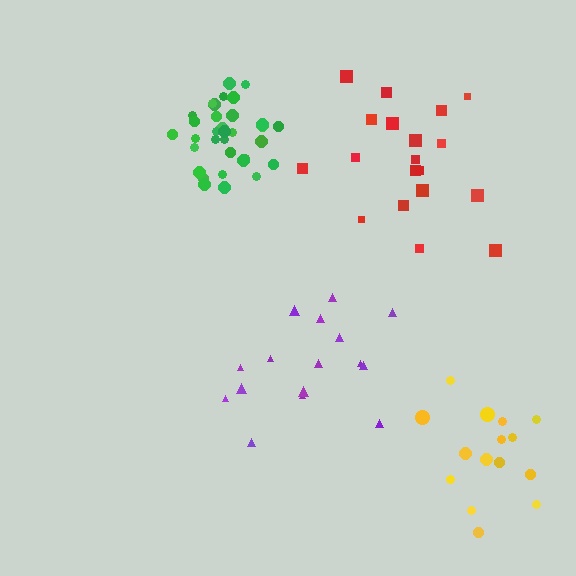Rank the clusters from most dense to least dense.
green, red, yellow, purple.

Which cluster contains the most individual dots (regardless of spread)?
Green (34).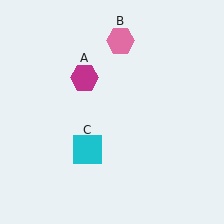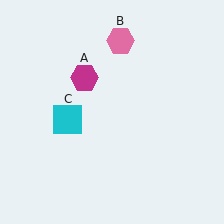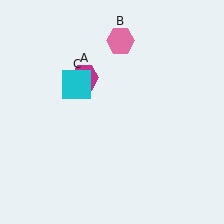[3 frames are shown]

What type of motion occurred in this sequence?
The cyan square (object C) rotated clockwise around the center of the scene.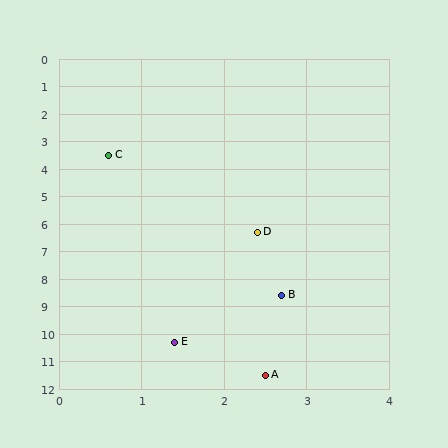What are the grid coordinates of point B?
Point B is at approximately (2.7, 8.6).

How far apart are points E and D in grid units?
Points E and D are about 4.1 grid units apart.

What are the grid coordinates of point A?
Point A is at approximately (2.5, 11.5).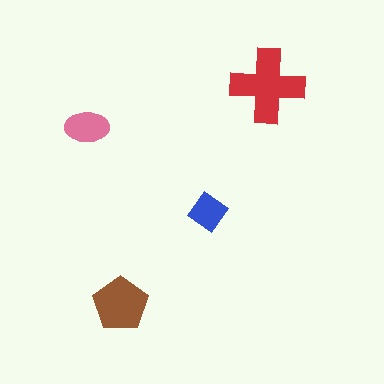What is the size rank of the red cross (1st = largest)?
1st.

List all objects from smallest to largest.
The blue diamond, the pink ellipse, the brown pentagon, the red cross.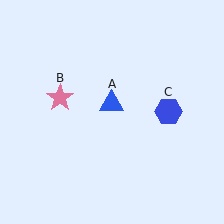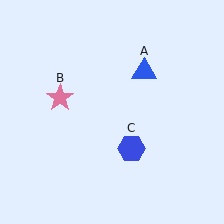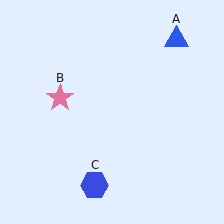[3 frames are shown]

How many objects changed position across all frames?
2 objects changed position: blue triangle (object A), blue hexagon (object C).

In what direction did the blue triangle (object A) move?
The blue triangle (object A) moved up and to the right.